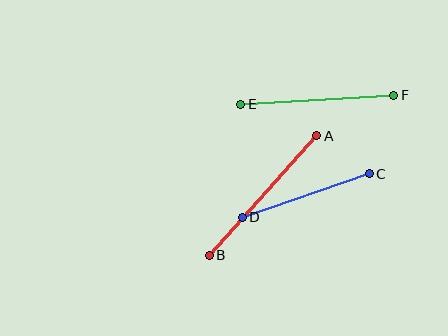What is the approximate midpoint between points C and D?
The midpoint is at approximately (306, 196) pixels.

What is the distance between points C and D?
The distance is approximately 134 pixels.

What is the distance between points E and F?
The distance is approximately 153 pixels.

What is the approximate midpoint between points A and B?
The midpoint is at approximately (263, 195) pixels.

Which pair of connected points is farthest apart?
Points A and B are farthest apart.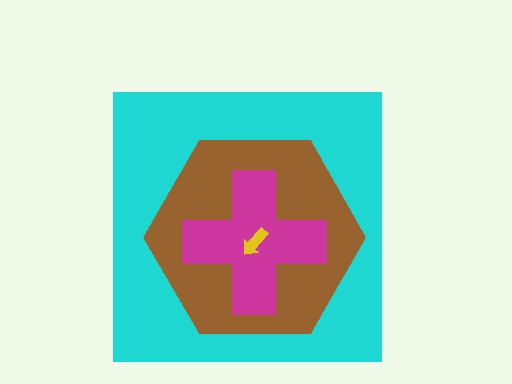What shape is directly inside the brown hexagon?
The magenta cross.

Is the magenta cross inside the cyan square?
Yes.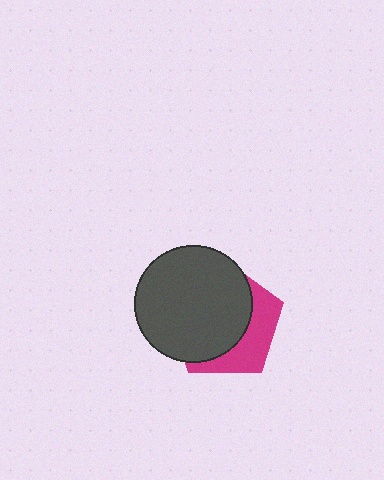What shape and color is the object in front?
The object in front is a dark gray circle.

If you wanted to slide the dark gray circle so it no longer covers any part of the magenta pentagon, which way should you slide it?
Slide it left — that is the most direct way to separate the two shapes.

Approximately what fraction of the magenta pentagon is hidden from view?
Roughly 65% of the magenta pentagon is hidden behind the dark gray circle.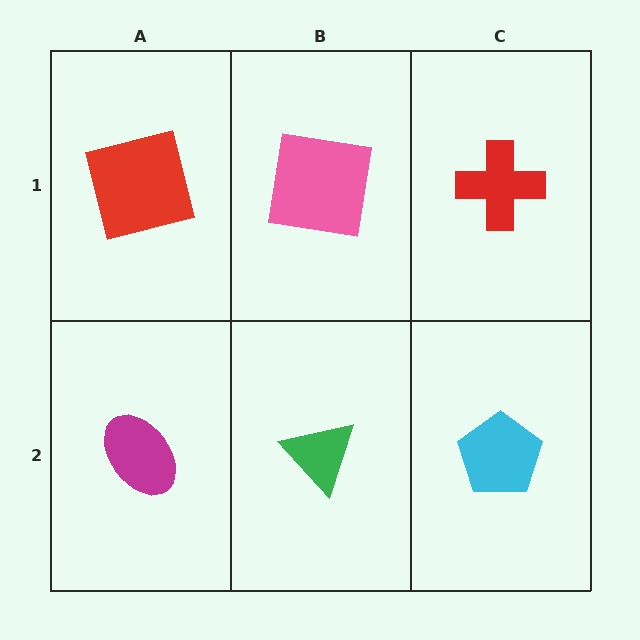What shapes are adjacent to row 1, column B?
A green triangle (row 2, column B), a red square (row 1, column A), a red cross (row 1, column C).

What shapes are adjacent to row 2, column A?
A red square (row 1, column A), a green triangle (row 2, column B).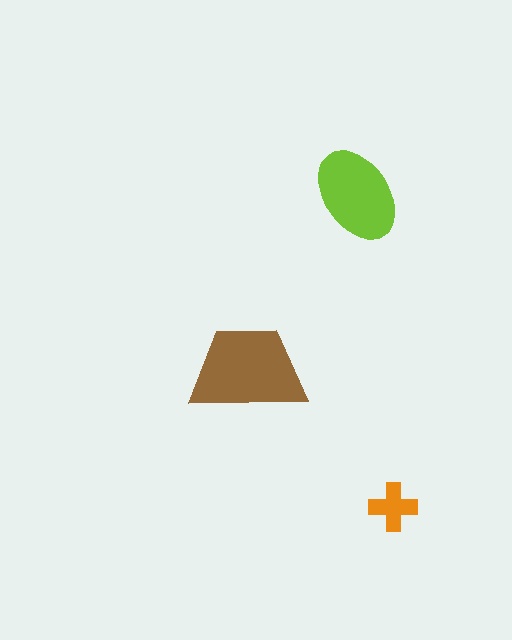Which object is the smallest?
The orange cross.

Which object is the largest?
The brown trapezoid.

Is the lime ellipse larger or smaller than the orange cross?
Larger.